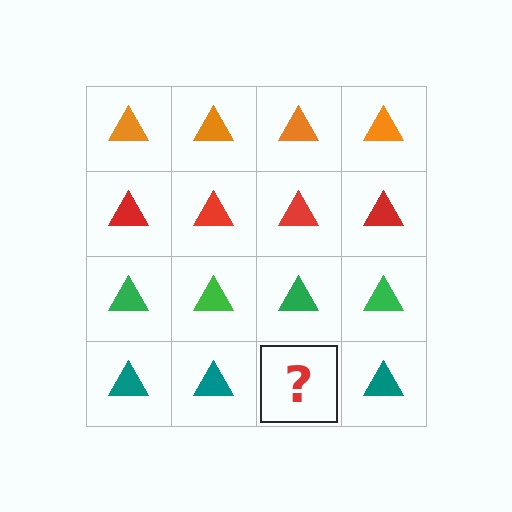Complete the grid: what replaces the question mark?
The question mark should be replaced with a teal triangle.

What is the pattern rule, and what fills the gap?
The rule is that each row has a consistent color. The gap should be filled with a teal triangle.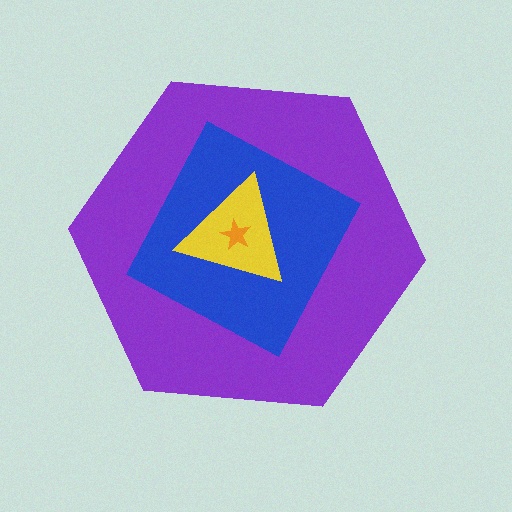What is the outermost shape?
The purple hexagon.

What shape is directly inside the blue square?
The yellow triangle.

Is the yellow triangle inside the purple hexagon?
Yes.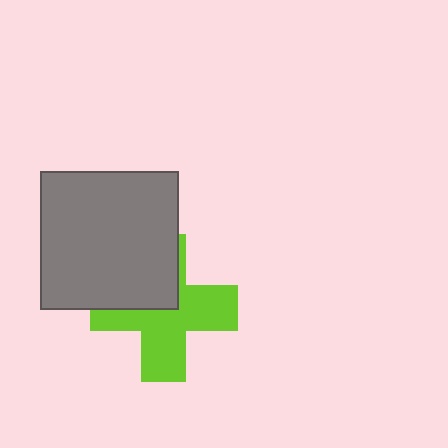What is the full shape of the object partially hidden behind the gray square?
The partially hidden object is a lime cross.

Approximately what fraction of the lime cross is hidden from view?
Roughly 37% of the lime cross is hidden behind the gray square.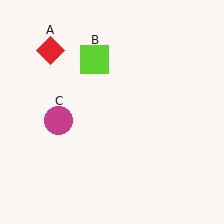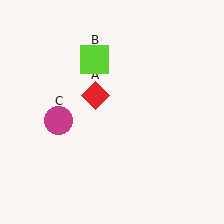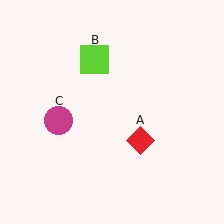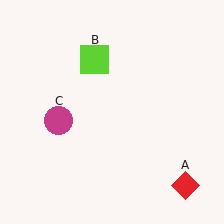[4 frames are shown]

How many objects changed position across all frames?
1 object changed position: red diamond (object A).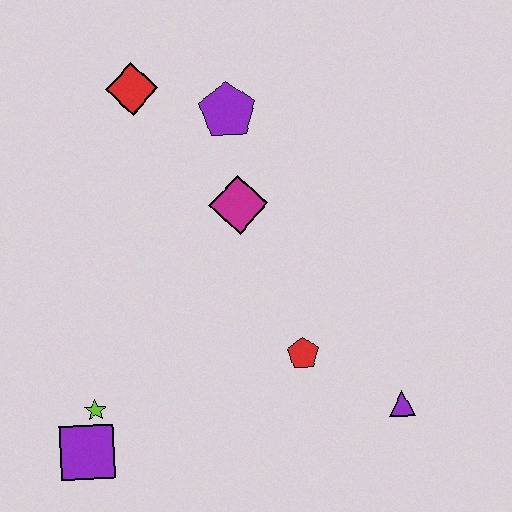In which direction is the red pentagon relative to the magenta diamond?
The red pentagon is below the magenta diamond.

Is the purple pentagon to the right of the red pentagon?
No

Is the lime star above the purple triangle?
Yes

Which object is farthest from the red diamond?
The purple triangle is farthest from the red diamond.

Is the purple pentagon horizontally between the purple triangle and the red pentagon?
No